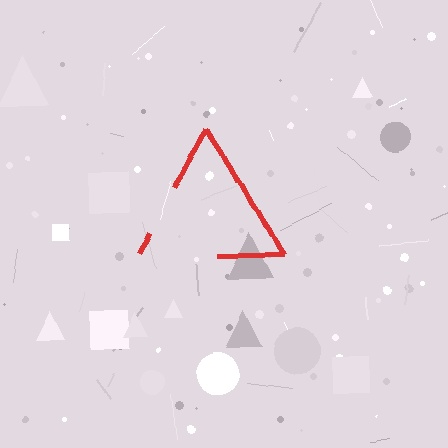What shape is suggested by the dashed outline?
The dashed outline suggests a triangle.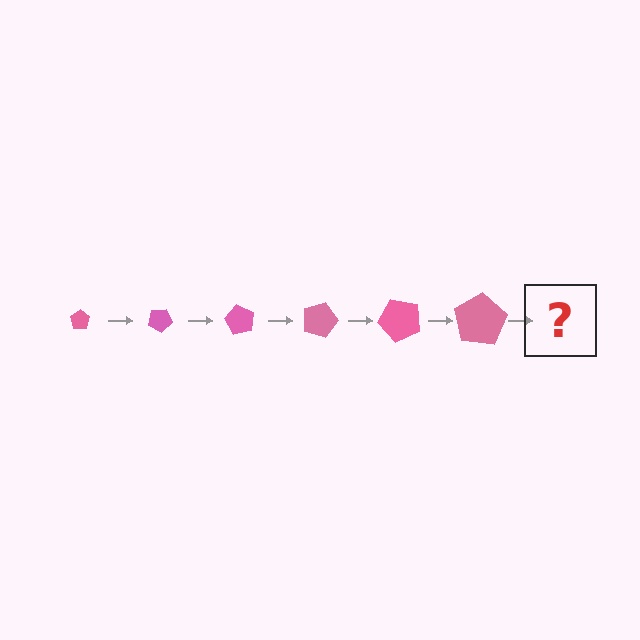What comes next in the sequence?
The next element should be a pentagon, larger than the previous one and rotated 180 degrees from the start.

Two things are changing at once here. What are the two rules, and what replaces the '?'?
The two rules are that the pentagon grows larger each step and it rotates 30 degrees each step. The '?' should be a pentagon, larger than the previous one and rotated 180 degrees from the start.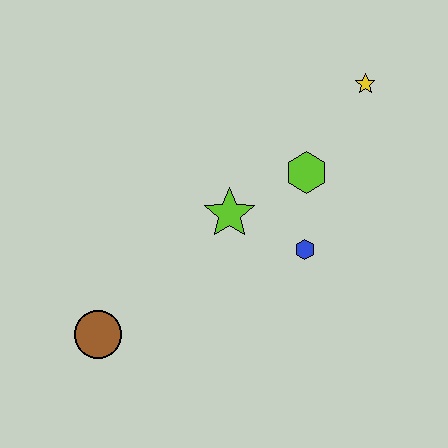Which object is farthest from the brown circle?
The yellow star is farthest from the brown circle.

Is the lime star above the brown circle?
Yes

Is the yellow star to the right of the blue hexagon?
Yes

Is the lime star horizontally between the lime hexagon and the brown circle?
Yes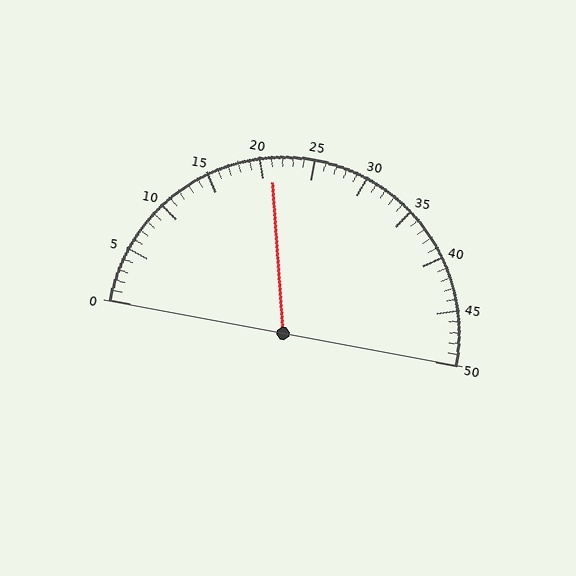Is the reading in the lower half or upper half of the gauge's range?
The reading is in the lower half of the range (0 to 50).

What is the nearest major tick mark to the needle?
The nearest major tick mark is 20.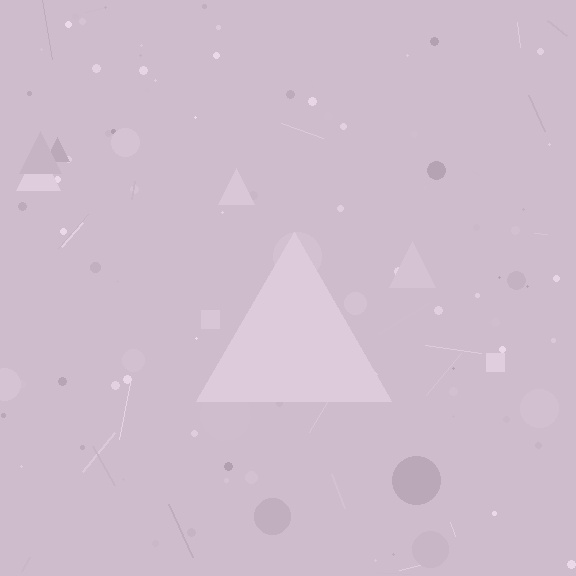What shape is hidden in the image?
A triangle is hidden in the image.